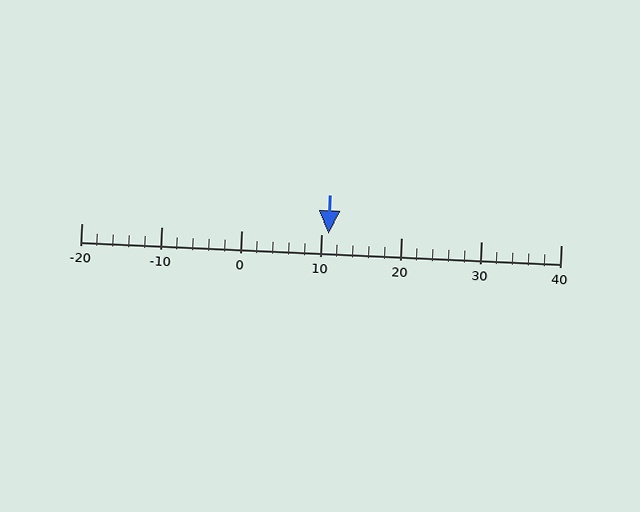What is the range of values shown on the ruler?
The ruler shows values from -20 to 40.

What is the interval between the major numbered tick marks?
The major tick marks are spaced 10 units apart.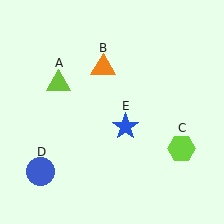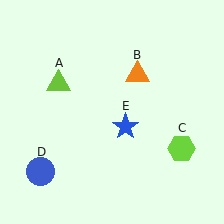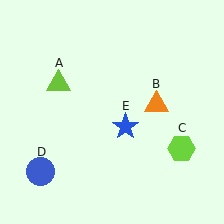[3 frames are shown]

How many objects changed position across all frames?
1 object changed position: orange triangle (object B).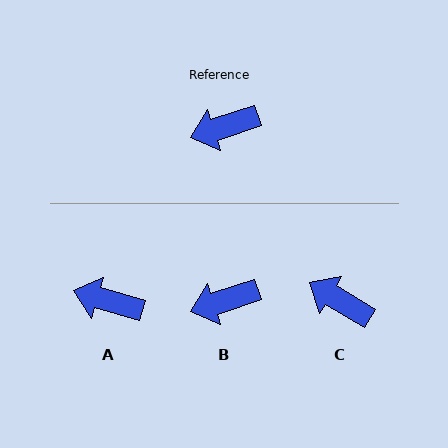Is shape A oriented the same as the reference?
No, it is off by about 34 degrees.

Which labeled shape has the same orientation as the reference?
B.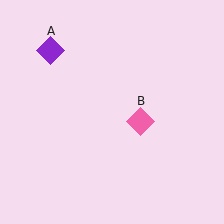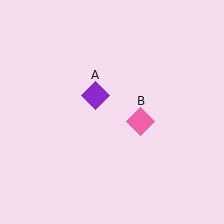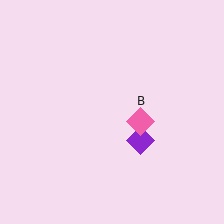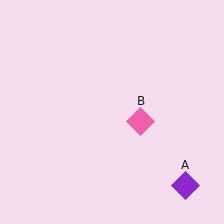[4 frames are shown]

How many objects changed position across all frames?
1 object changed position: purple diamond (object A).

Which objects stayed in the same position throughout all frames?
Pink diamond (object B) remained stationary.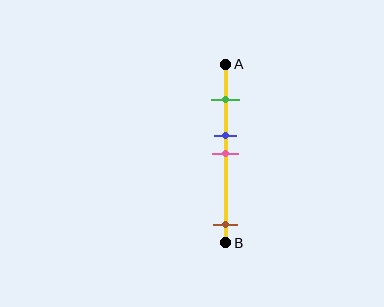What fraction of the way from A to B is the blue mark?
The blue mark is approximately 40% (0.4) of the way from A to B.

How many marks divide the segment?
There are 4 marks dividing the segment.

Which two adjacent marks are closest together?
The blue and pink marks are the closest adjacent pair.